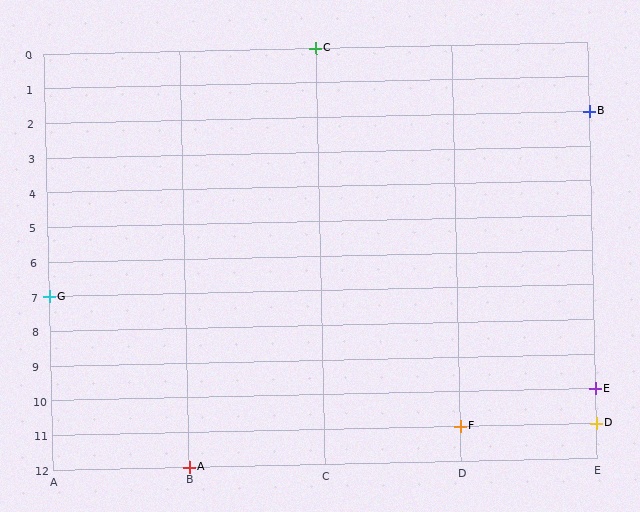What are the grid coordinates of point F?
Point F is at grid coordinates (D, 11).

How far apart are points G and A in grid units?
Points G and A are 1 column and 5 rows apart (about 5.1 grid units diagonally).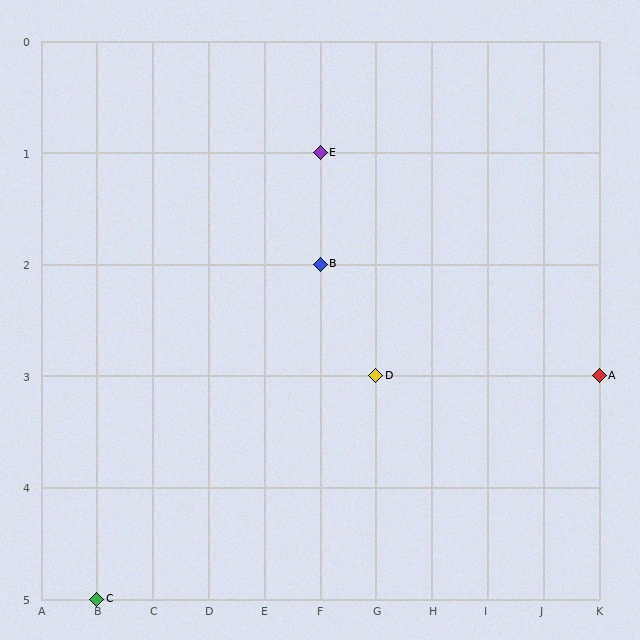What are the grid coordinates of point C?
Point C is at grid coordinates (B, 5).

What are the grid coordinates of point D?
Point D is at grid coordinates (G, 3).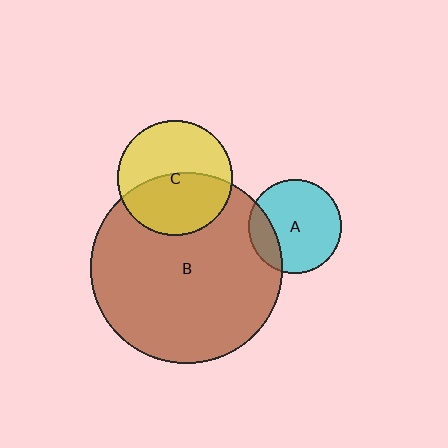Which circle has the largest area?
Circle B (brown).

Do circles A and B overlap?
Yes.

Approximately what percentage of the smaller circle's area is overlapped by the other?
Approximately 20%.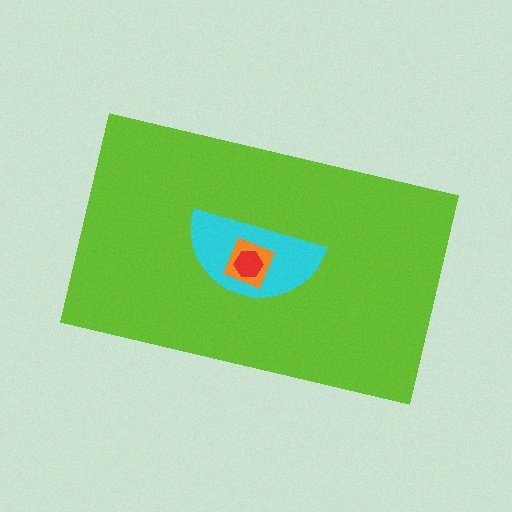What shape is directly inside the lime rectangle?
The cyan semicircle.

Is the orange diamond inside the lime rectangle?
Yes.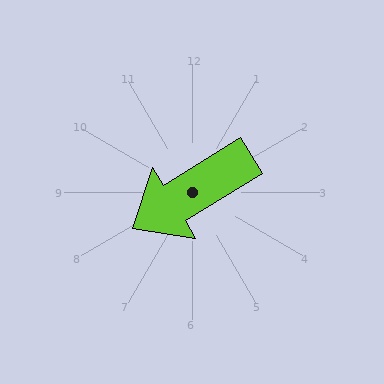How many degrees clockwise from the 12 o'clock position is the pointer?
Approximately 239 degrees.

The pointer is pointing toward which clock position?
Roughly 8 o'clock.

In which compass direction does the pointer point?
Southwest.